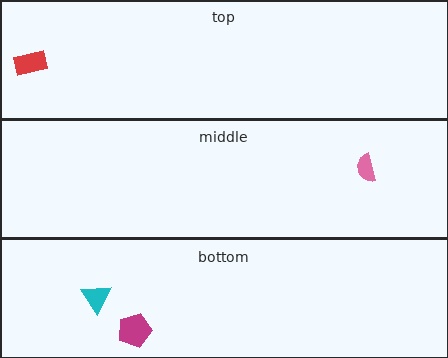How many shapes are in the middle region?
1.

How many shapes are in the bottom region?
2.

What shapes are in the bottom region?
The magenta pentagon, the cyan triangle.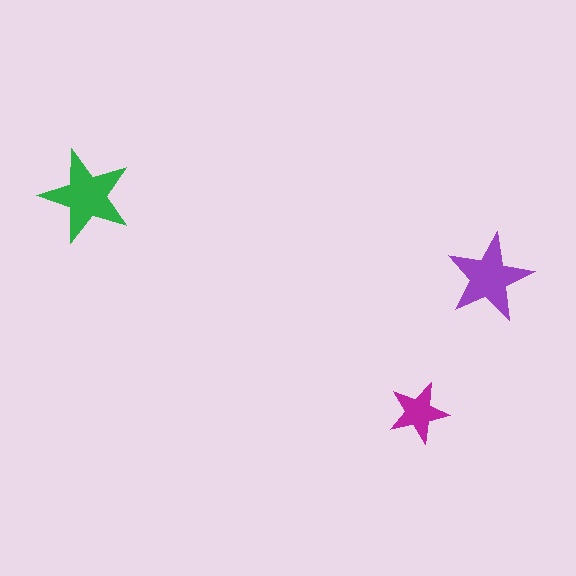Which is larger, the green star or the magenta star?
The green one.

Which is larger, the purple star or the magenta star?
The purple one.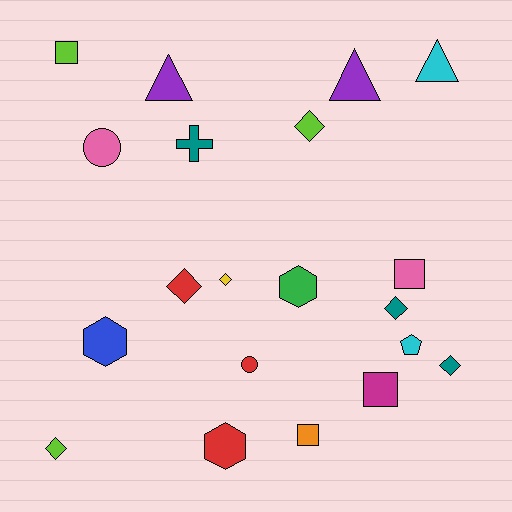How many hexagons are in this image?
There are 3 hexagons.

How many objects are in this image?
There are 20 objects.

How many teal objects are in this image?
There are 3 teal objects.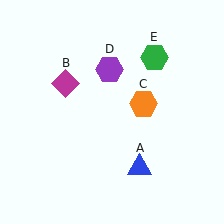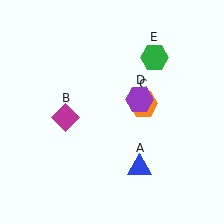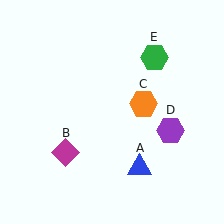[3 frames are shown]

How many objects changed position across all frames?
2 objects changed position: magenta diamond (object B), purple hexagon (object D).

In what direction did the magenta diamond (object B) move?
The magenta diamond (object B) moved down.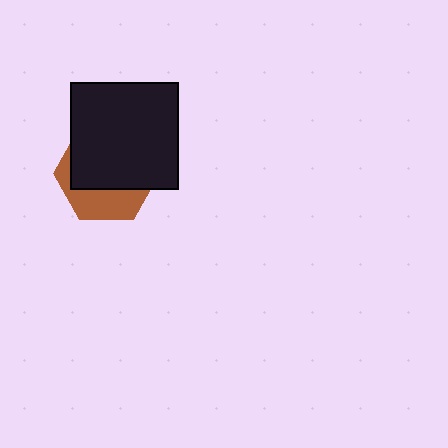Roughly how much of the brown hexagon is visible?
A small part of it is visible (roughly 35%).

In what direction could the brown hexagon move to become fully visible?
The brown hexagon could move down. That would shift it out from behind the black square entirely.